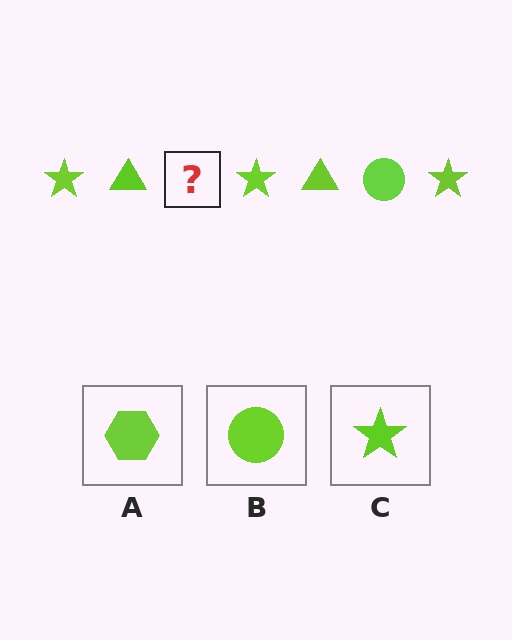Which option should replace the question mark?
Option B.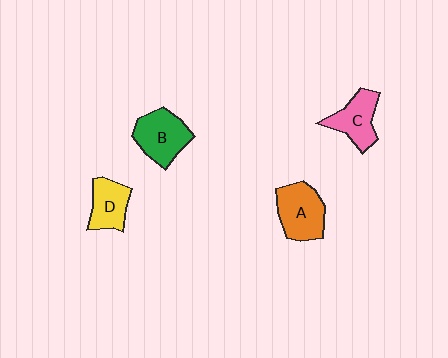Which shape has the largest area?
Shape A (orange).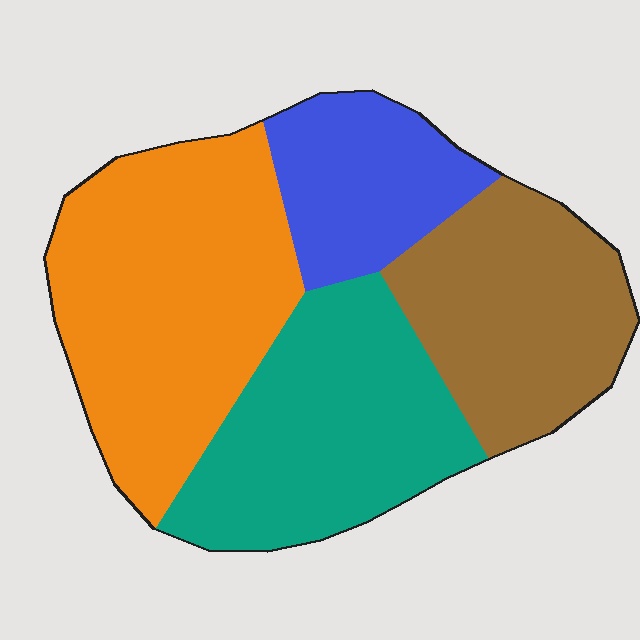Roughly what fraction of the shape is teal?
Teal covers roughly 25% of the shape.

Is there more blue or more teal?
Teal.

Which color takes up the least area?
Blue, at roughly 15%.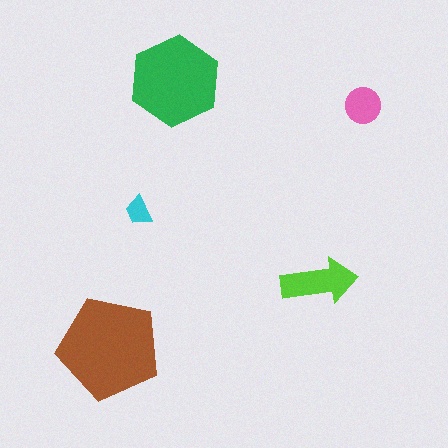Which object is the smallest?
The cyan trapezoid.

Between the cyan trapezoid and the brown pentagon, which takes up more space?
The brown pentagon.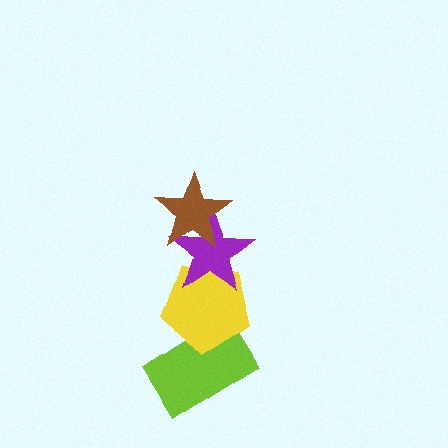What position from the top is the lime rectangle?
The lime rectangle is 4th from the top.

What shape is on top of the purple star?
The brown star is on top of the purple star.